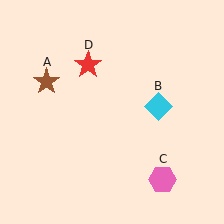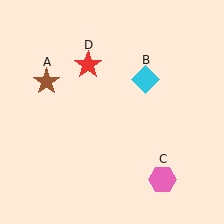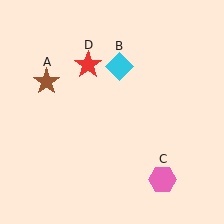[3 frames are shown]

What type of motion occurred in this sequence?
The cyan diamond (object B) rotated counterclockwise around the center of the scene.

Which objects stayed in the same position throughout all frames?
Brown star (object A) and pink hexagon (object C) and red star (object D) remained stationary.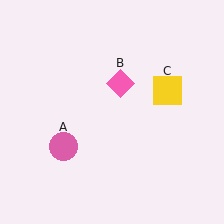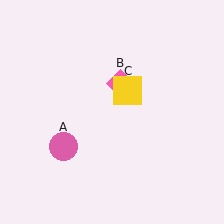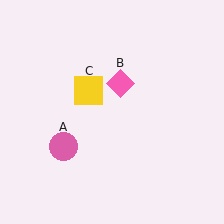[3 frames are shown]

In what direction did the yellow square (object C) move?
The yellow square (object C) moved left.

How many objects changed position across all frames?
1 object changed position: yellow square (object C).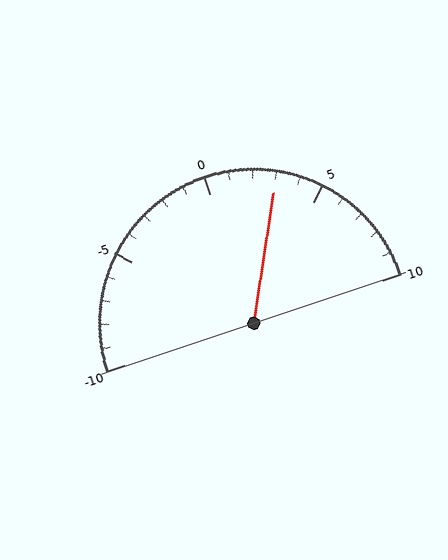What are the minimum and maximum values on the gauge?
The gauge ranges from -10 to 10.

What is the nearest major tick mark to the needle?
The nearest major tick mark is 5.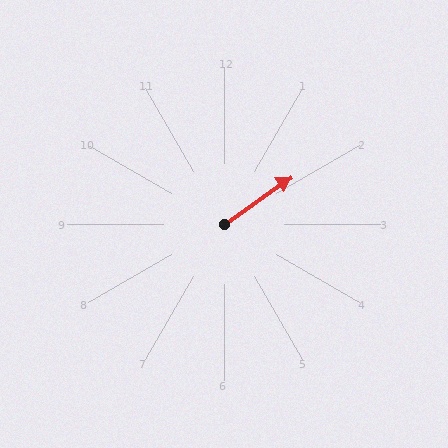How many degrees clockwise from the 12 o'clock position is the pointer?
Approximately 54 degrees.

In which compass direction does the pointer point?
Northeast.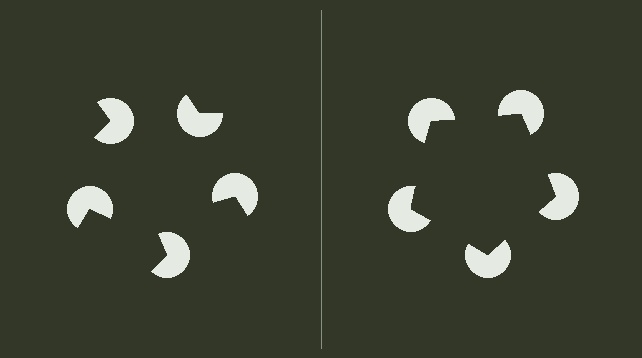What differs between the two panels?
The pac-man discs are positioned identically on both sides; only the wedge orientations differ. On the right they align to a pentagon; on the left they are misaligned.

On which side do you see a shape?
An illusory pentagon appears on the right side. On the left side the wedge cuts are rotated, so no coherent shape forms.